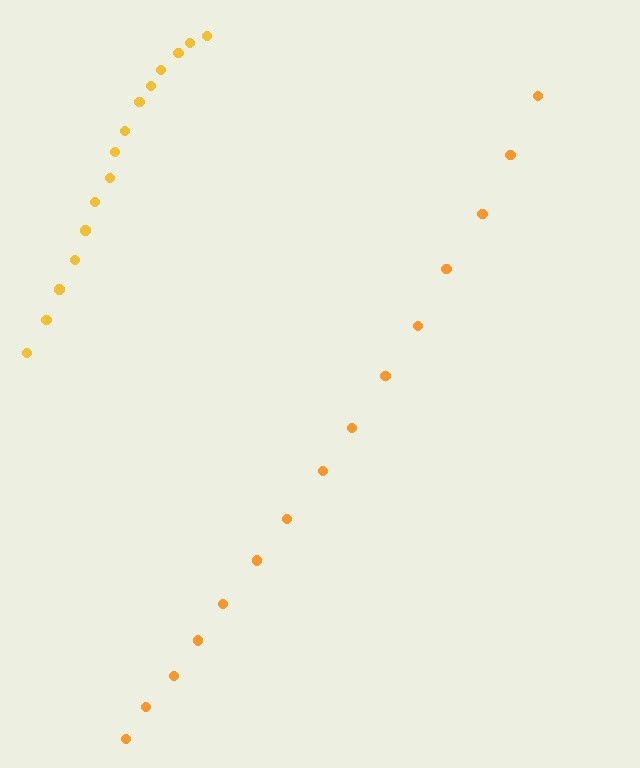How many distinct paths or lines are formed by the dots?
There are 2 distinct paths.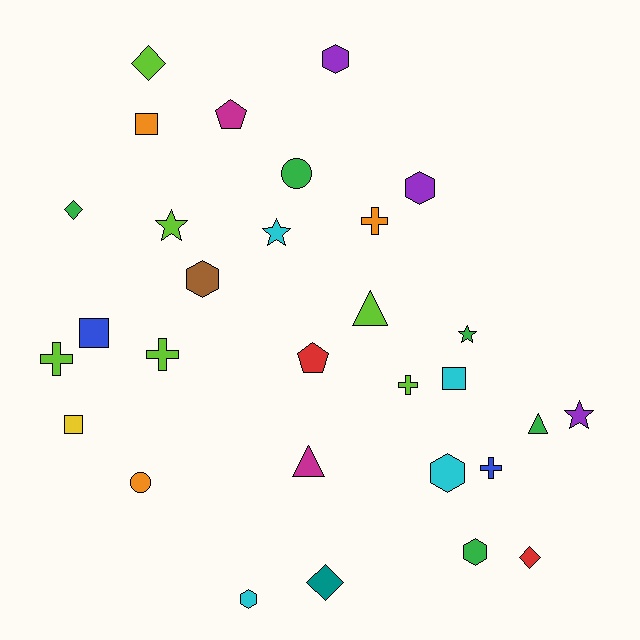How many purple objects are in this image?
There are 3 purple objects.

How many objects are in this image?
There are 30 objects.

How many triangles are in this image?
There are 3 triangles.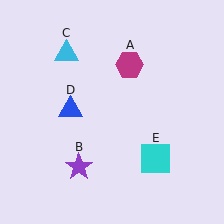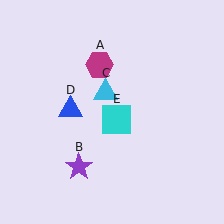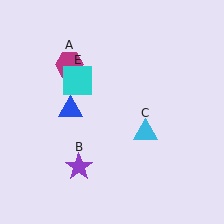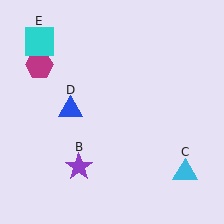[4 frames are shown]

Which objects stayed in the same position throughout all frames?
Purple star (object B) and blue triangle (object D) remained stationary.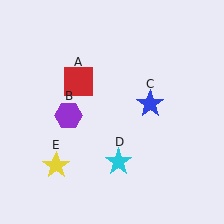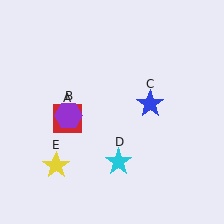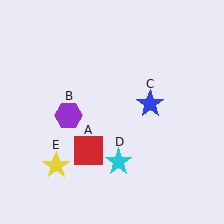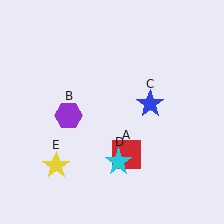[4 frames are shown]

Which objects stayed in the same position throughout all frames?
Purple hexagon (object B) and blue star (object C) and cyan star (object D) and yellow star (object E) remained stationary.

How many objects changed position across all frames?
1 object changed position: red square (object A).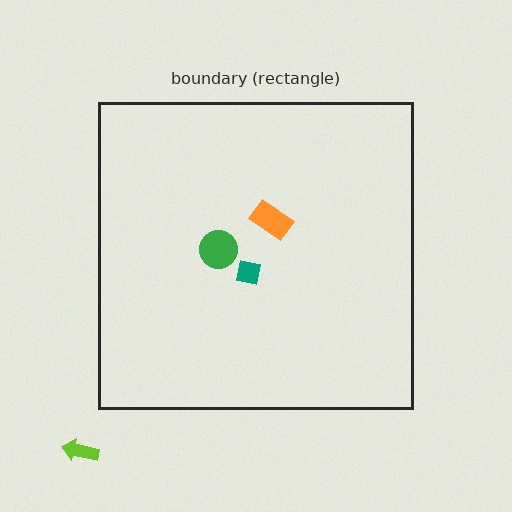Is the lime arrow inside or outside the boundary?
Outside.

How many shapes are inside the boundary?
3 inside, 1 outside.